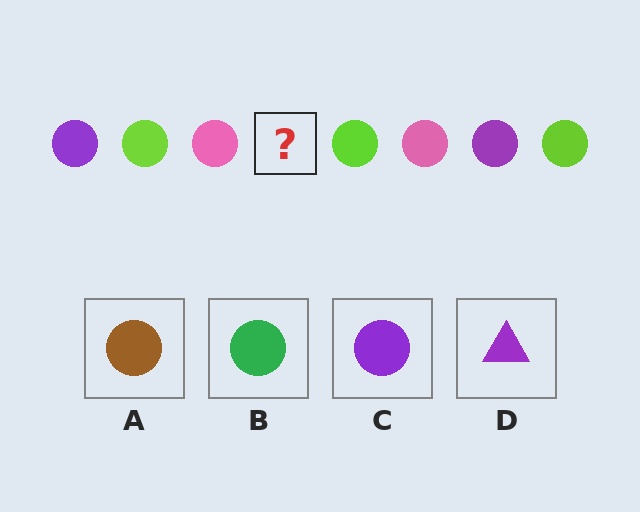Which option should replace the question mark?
Option C.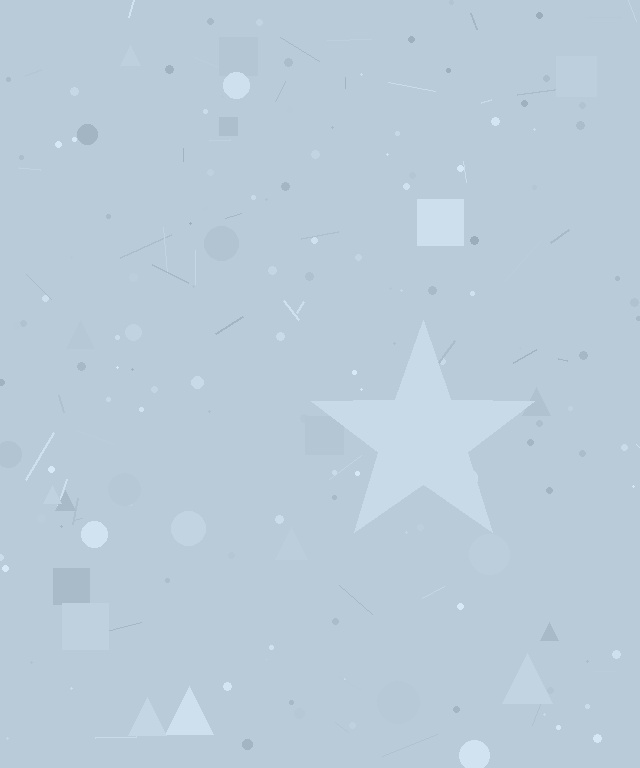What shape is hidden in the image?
A star is hidden in the image.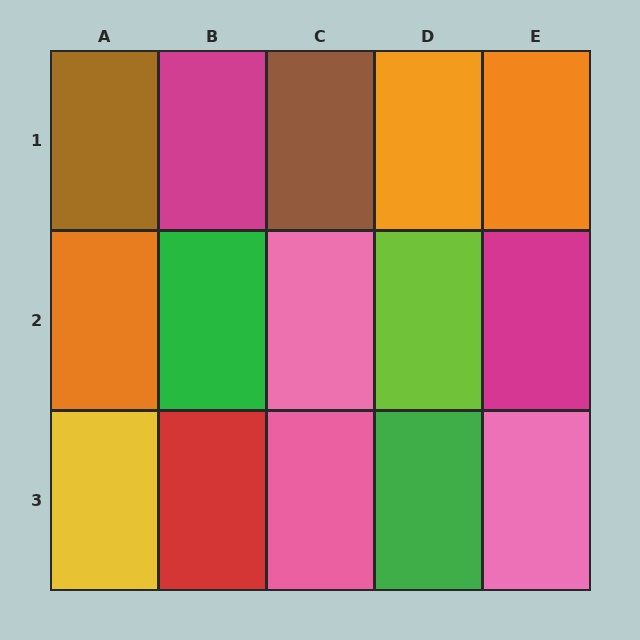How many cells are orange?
3 cells are orange.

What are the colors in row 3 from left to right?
Yellow, red, pink, green, pink.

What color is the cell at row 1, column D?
Orange.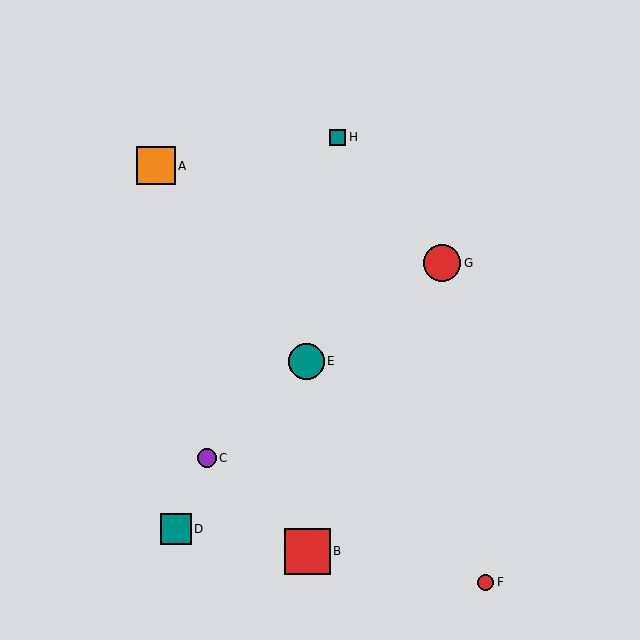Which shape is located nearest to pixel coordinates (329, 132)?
The teal square (labeled H) at (338, 137) is nearest to that location.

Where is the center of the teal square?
The center of the teal square is at (176, 529).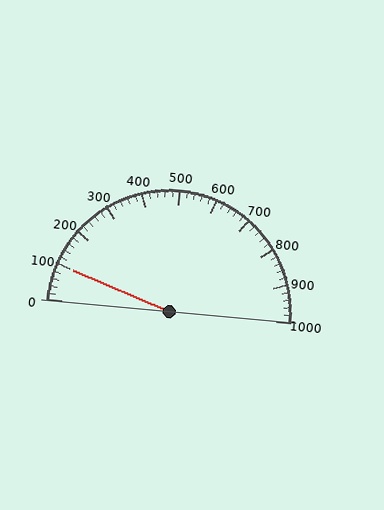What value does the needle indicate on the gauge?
The needle indicates approximately 100.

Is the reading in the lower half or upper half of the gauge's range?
The reading is in the lower half of the range (0 to 1000).